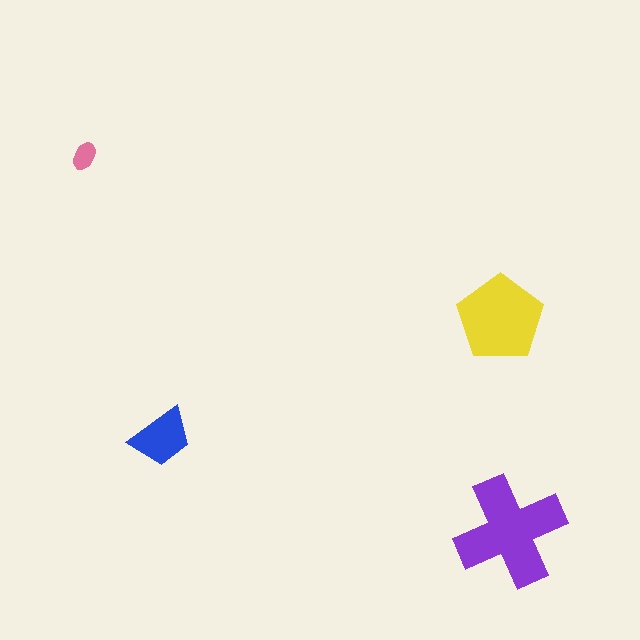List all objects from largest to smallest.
The purple cross, the yellow pentagon, the blue trapezoid, the pink ellipse.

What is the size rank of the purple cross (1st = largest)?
1st.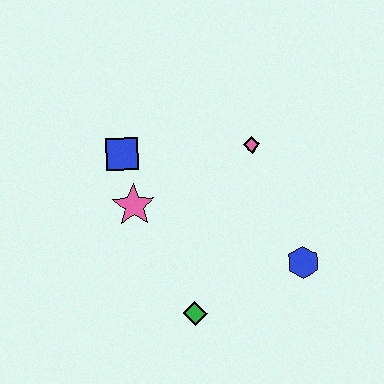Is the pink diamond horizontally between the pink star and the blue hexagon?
Yes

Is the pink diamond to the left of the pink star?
No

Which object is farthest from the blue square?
The blue hexagon is farthest from the blue square.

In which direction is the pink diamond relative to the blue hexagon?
The pink diamond is above the blue hexagon.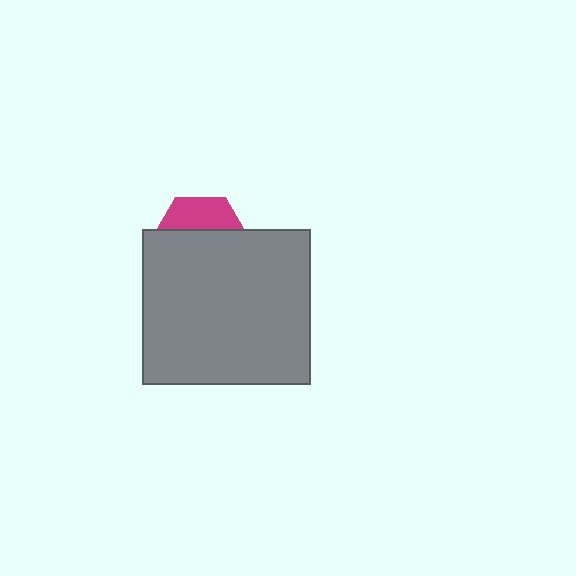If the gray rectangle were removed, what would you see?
You would see the complete magenta hexagon.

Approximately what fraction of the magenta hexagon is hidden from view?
Roughly 67% of the magenta hexagon is hidden behind the gray rectangle.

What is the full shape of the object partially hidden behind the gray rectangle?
The partially hidden object is a magenta hexagon.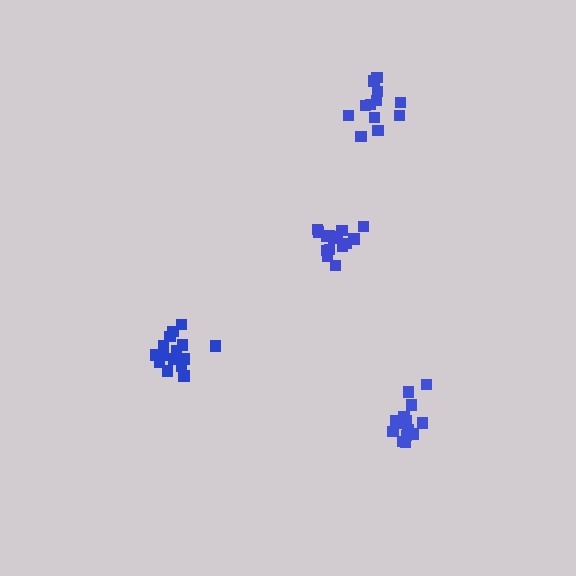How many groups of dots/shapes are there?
There are 4 groups.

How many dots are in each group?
Group 1: 15 dots, Group 2: 15 dots, Group 3: 12 dots, Group 4: 15 dots (57 total).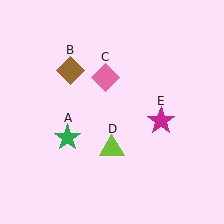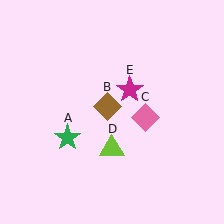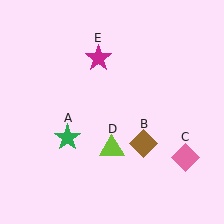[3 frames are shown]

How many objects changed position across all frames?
3 objects changed position: brown diamond (object B), pink diamond (object C), magenta star (object E).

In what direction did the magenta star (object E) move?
The magenta star (object E) moved up and to the left.